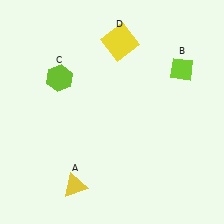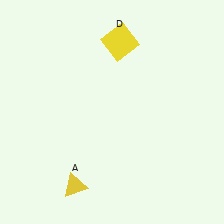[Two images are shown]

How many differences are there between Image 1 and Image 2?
There are 2 differences between the two images.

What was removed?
The lime diamond (B), the lime hexagon (C) were removed in Image 2.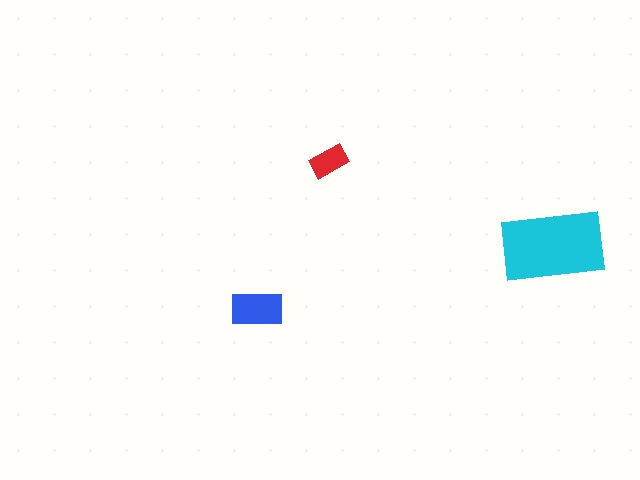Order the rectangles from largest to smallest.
the cyan one, the blue one, the red one.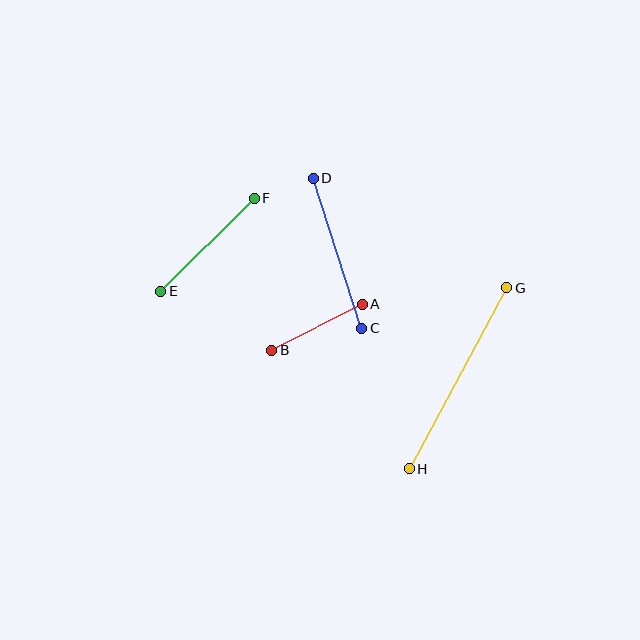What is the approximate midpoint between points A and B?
The midpoint is at approximately (317, 327) pixels.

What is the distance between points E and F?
The distance is approximately 132 pixels.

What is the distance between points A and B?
The distance is approximately 102 pixels.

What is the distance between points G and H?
The distance is approximately 206 pixels.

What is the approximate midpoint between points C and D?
The midpoint is at approximately (338, 253) pixels.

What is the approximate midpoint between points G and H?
The midpoint is at approximately (458, 378) pixels.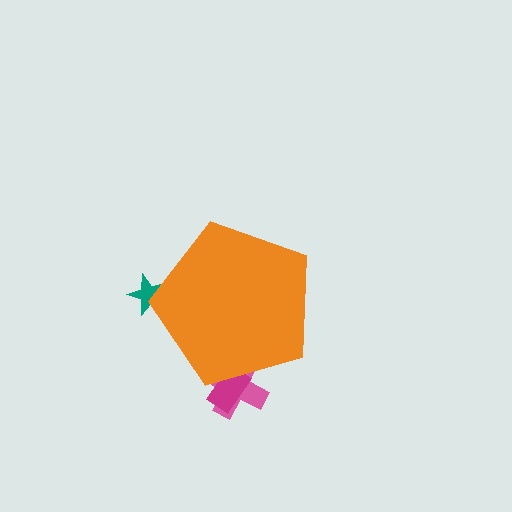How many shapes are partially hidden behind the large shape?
3 shapes are partially hidden.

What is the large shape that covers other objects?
An orange pentagon.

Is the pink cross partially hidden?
Yes, the pink cross is partially hidden behind the orange pentagon.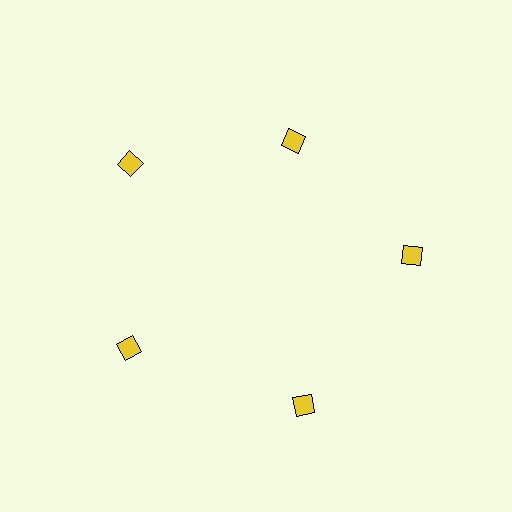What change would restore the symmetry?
The symmetry would be restored by moving it outward, back onto the ring so that all 5 diamonds sit at equal angles and equal distance from the center.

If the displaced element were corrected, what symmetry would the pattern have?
It would have 5-fold rotational symmetry — the pattern would map onto itself every 72 degrees.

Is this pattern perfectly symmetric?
No. The 5 yellow diamonds are arranged in a ring, but one element near the 1 o'clock position is pulled inward toward the center, breaking the 5-fold rotational symmetry.